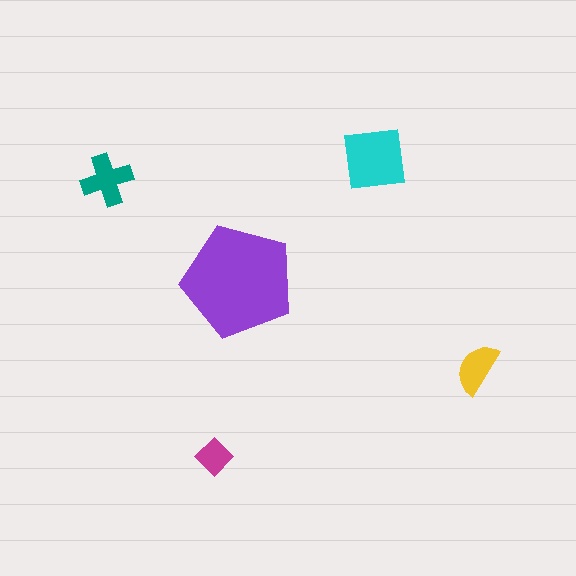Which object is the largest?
The purple pentagon.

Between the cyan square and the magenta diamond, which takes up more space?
The cyan square.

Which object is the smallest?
The magenta diamond.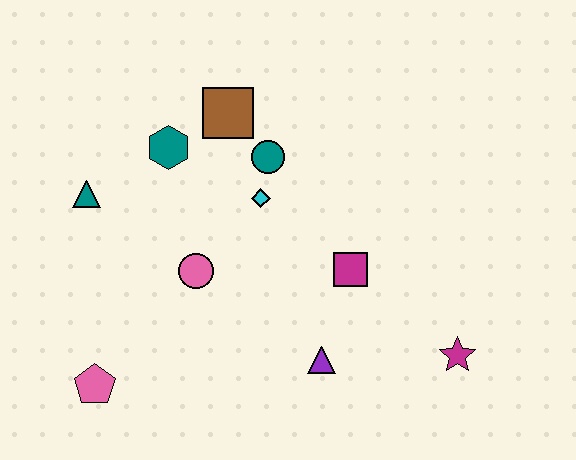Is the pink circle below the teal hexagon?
Yes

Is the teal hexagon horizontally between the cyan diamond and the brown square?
No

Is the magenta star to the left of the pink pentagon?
No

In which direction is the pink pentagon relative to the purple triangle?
The pink pentagon is to the left of the purple triangle.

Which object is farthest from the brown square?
The magenta star is farthest from the brown square.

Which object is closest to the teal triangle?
The teal hexagon is closest to the teal triangle.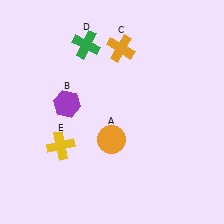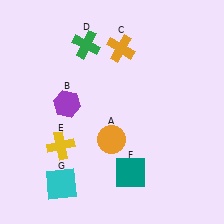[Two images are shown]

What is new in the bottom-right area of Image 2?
A teal square (F) was added in the bottom-right area of Image 2.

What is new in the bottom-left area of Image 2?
A cyan square (G) was added in the bottom-left area of Image 2.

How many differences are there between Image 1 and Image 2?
There are 2 differences between the two images.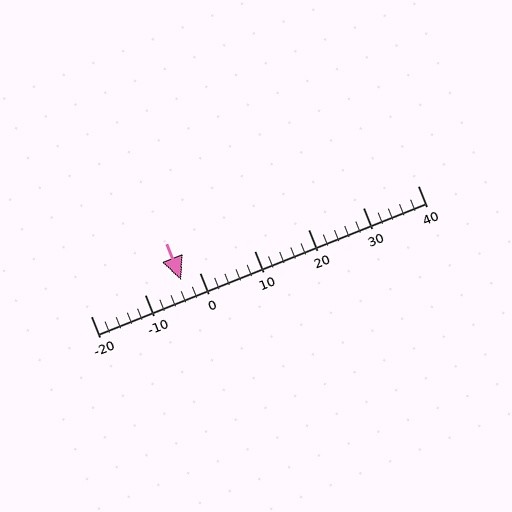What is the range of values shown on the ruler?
The ruler shows values from -20 to 40.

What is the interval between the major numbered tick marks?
The major tick marks are spaced 10 units apart.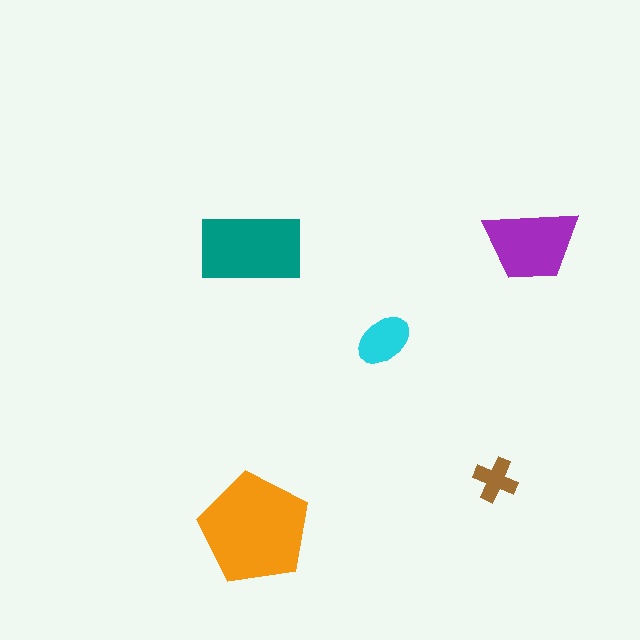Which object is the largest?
The orange pentagon.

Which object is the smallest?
The brown cross.